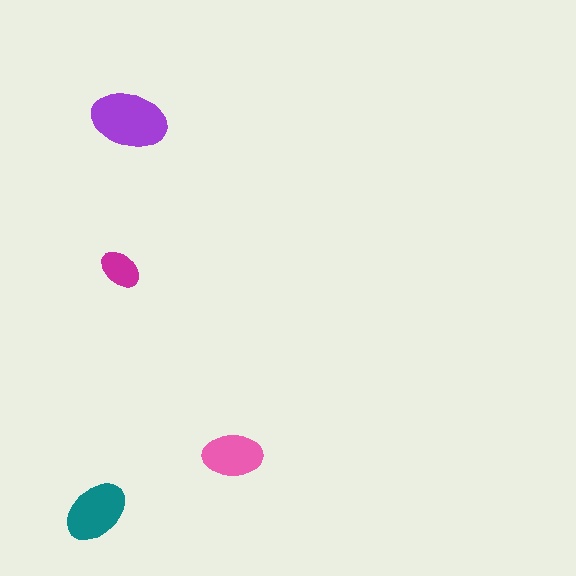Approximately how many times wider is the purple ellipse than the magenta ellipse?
About 2 times wider.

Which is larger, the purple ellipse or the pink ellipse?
The purple one.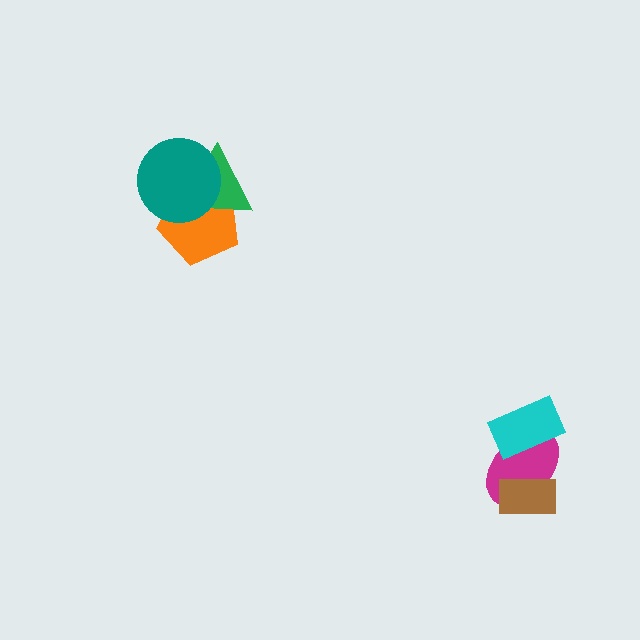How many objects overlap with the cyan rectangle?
1 object overlaps with the cyan rectangle.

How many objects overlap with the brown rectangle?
1 object overlaps with the brown rectangle.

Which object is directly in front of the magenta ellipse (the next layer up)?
The cyan rectangle is directly in front of the magenta ellipse.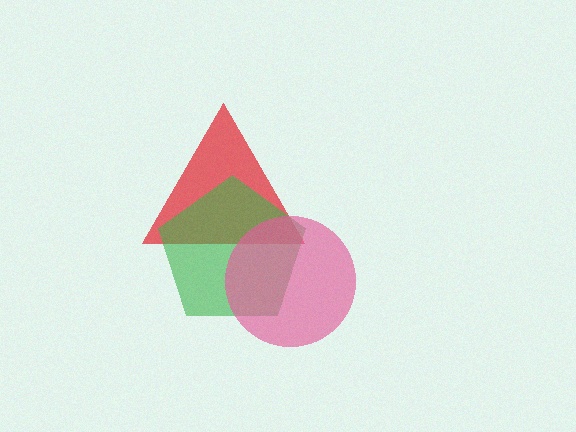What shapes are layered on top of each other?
The layered shapes are: a red triangle, a green pentagon, a pink circle.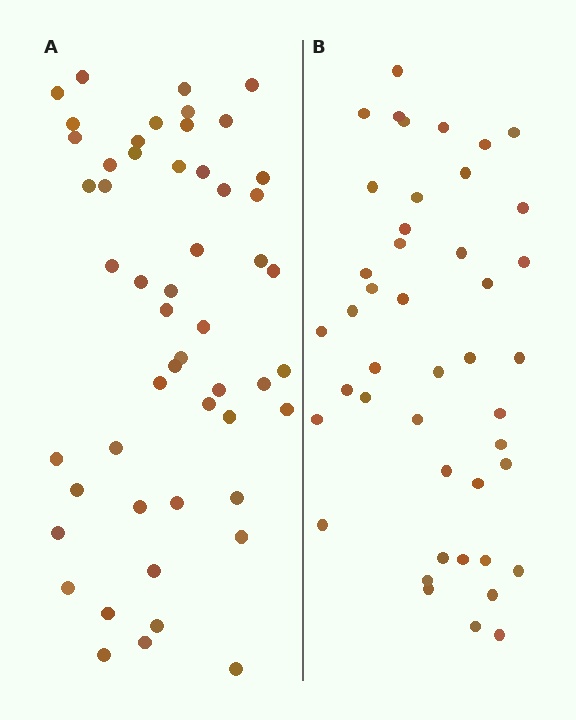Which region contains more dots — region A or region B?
Region A (the left region) has more dots.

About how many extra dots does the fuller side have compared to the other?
Region A has roughly 8 or so more dots than region B.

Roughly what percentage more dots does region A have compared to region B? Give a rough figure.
About 20% more.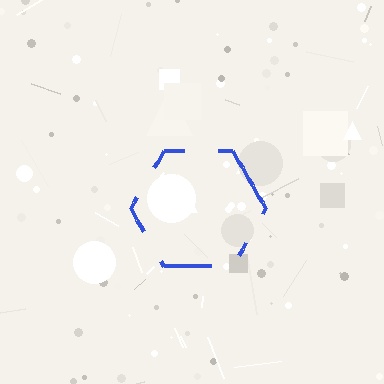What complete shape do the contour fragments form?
The contour fragments form a hexagon.